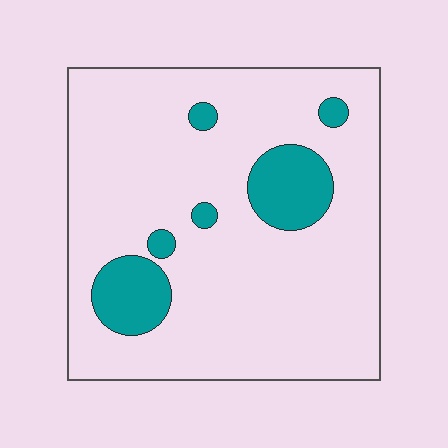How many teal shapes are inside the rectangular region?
6.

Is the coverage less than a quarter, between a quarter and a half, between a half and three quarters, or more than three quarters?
Less than a quarter.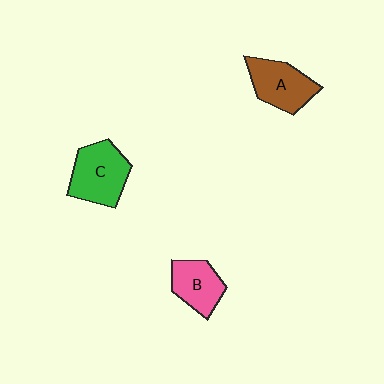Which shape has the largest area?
Shape C (green).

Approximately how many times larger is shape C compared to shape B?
Approximately 1.3 times.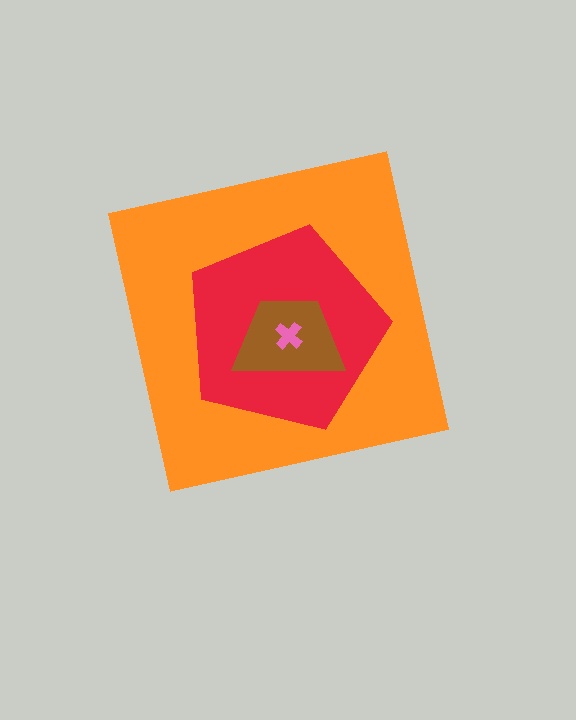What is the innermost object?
The pink cross.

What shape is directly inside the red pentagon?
The brown trapezoid.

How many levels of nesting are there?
4.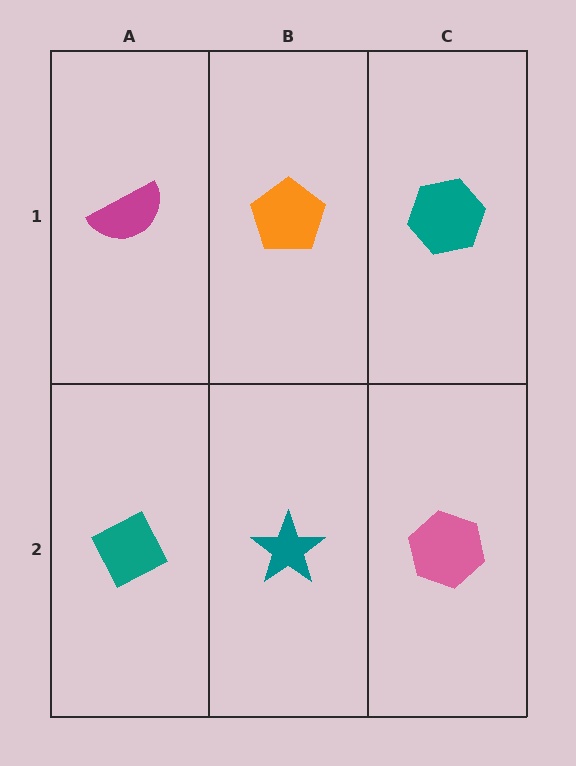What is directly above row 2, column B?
An orange pentagon.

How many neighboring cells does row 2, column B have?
3.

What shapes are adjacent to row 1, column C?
A pink hexagon (row 2, column C), an orange pentagon (row 1, column B).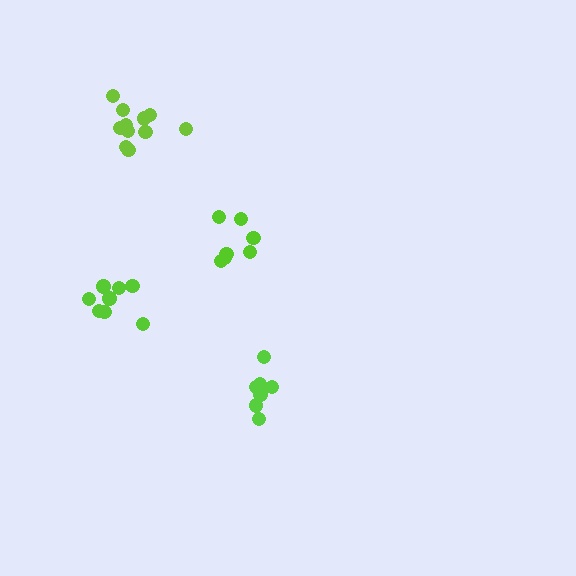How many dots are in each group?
Group 1: 11 dots, Group 2: 7 dots, Group 3: 8 dots, Group 4: 7 dots (33 total).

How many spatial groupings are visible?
There are 4 spatial groupings.